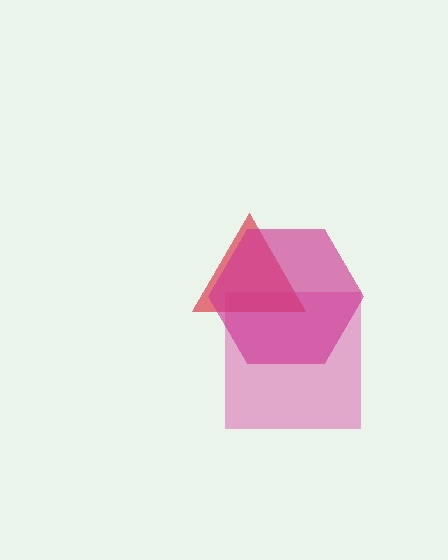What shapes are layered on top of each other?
The layered shapes are: a pink square, a red triangle, a magenta hexagon.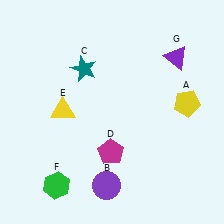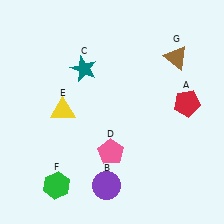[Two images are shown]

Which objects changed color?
A changed from yellow to red. D changed from magenta to pink. G changed from purple to brown.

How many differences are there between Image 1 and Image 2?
There are 3 differences between the two images.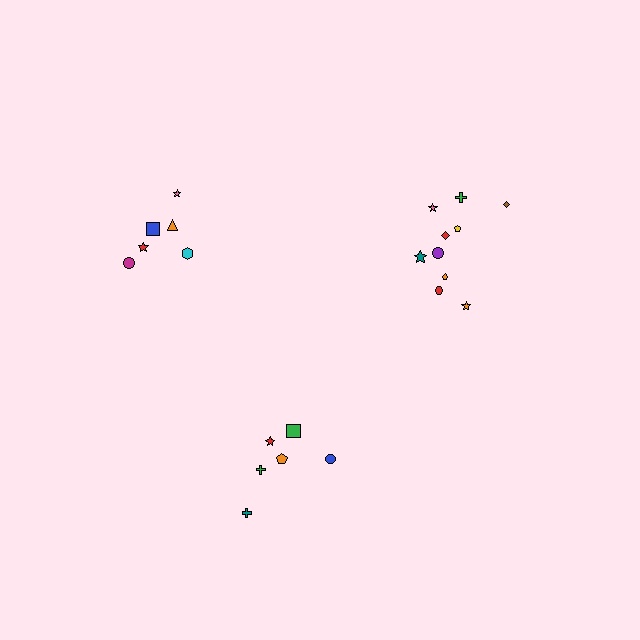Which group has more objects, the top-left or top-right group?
The top-right group.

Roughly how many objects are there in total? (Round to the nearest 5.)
Roughly 20 objects in total.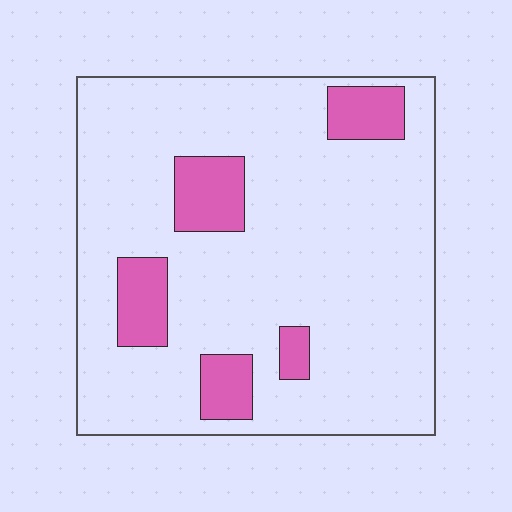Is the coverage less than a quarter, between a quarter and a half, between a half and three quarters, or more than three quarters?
Less than a quarter.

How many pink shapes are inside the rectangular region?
5.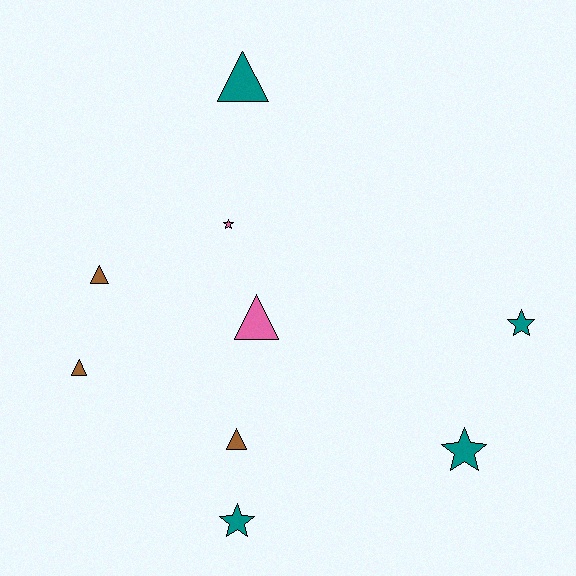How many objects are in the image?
There are 9 objects.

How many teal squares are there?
There are no teal squares.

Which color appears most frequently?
Teal, with 4 objects.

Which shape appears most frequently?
Triangle, with 5 objects.